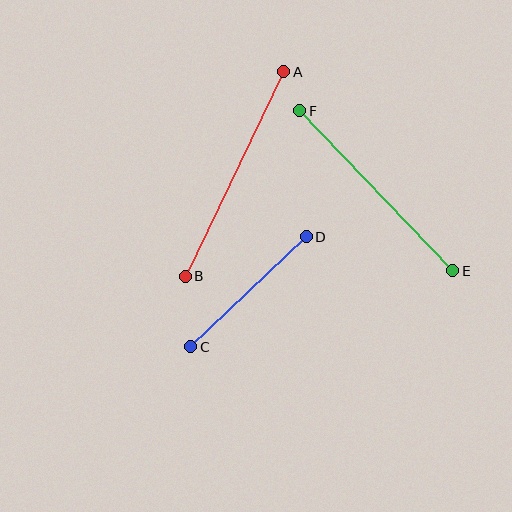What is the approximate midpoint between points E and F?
The midpoint is at approximately (376, 191) pixels.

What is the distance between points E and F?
The distance is approximately 221 pixels.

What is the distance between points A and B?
The distance is approximately 227 pixels.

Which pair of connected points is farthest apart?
Points A and B are farthest apart.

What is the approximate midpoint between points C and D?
The midpoint is at approximately (249, 292) pixels.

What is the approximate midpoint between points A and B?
The midpoint is at approximately (235, 174) pixels.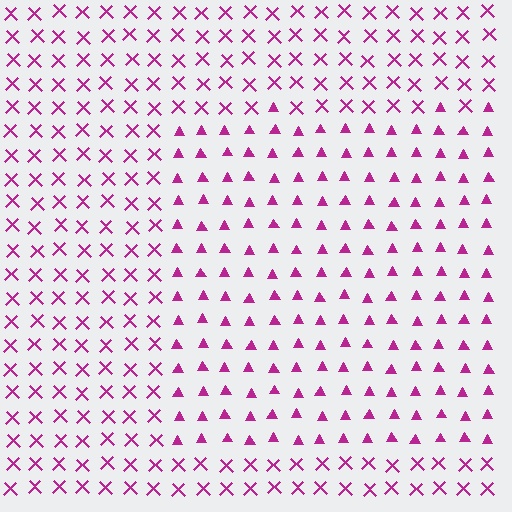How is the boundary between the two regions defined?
The boundary is defined by a change in element shape: triangles inside vs. X marks outside. All elements share the same color and spacing.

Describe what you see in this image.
The image is filled with small magenta elements arranged in a uniform grid. A rectangle-shaped region contains triangles, while the surrounding area contains X marks. The boundary is defined purely by the change in element shape.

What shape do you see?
I see a rectangle.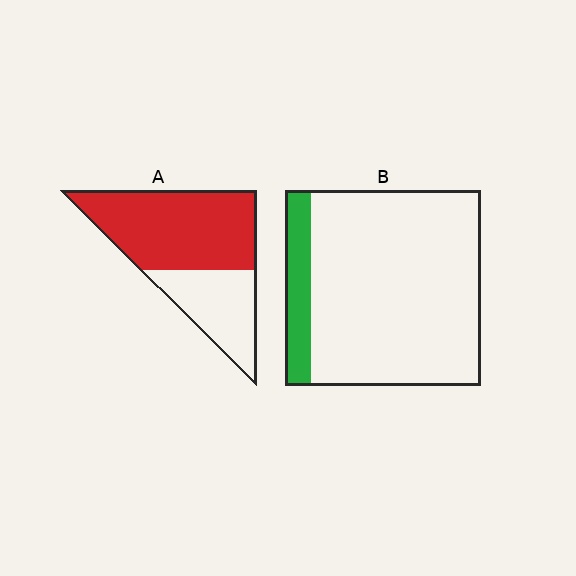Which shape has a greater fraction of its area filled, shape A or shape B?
Shape A.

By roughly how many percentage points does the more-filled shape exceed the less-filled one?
By roughly 50 percentage points (A over B).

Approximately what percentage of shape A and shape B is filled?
A is approximately 65% and B is approximately 15%.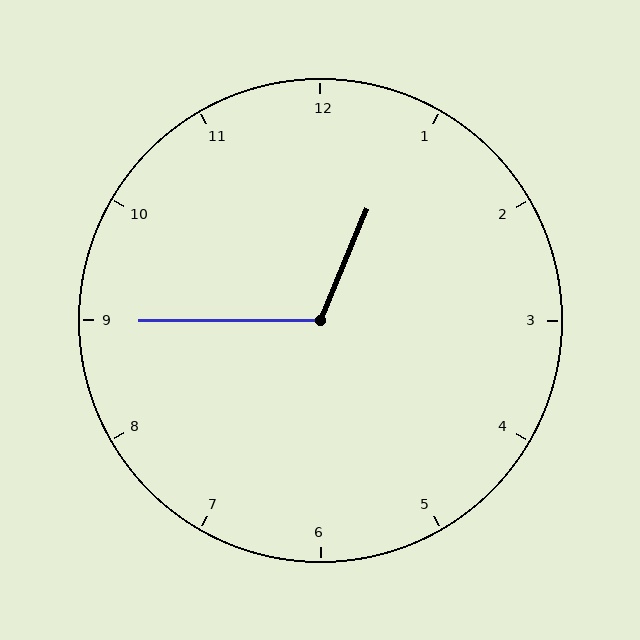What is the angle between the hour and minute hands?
Approximately 112 degrees.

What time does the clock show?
12:45.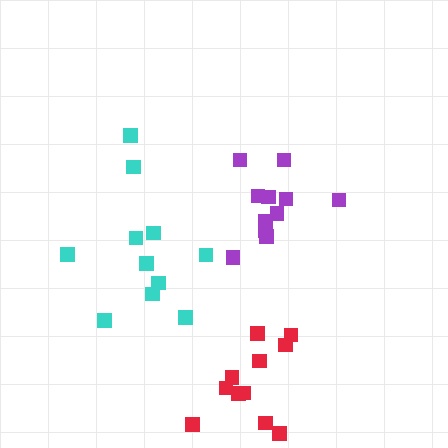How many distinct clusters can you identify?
There are 3 distinct clusters.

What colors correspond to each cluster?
The clusters are colored: purple, cyan, red.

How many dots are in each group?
Group 1: 11 dots, Group 2: 11 dots, Group 3: 11 dots (33 total).